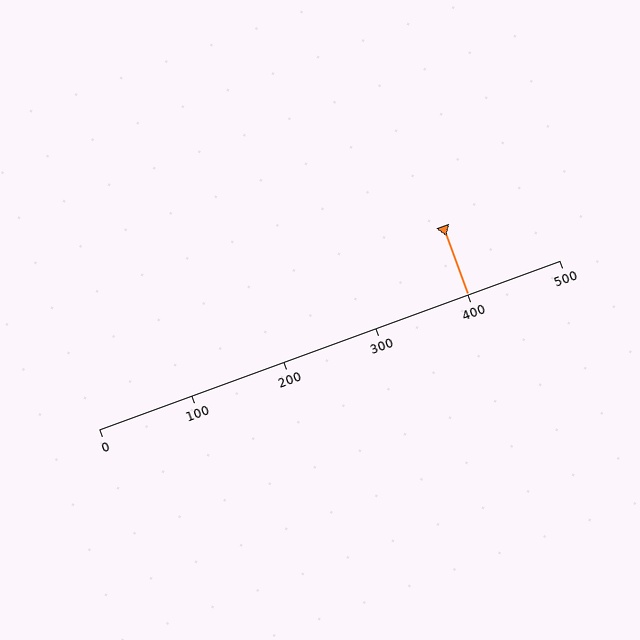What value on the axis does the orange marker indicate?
The marker indicates approximately 400.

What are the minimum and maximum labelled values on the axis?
The axis runs from 0 to 500.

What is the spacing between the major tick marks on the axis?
The major ticks are spaced 100 apart.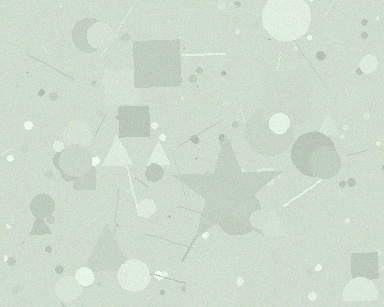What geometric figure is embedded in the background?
A star is embedded in the background.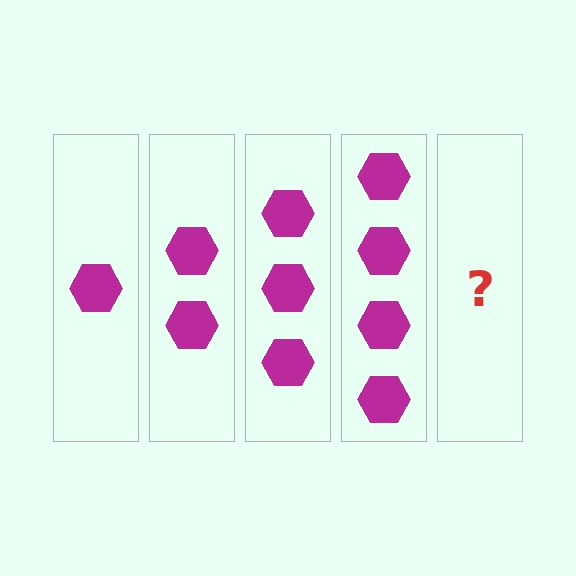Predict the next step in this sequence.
The next step is 5 hexagons.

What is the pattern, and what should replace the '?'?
The pattern is that each step adds one more hexagon. The '?' should be 5 hexagons.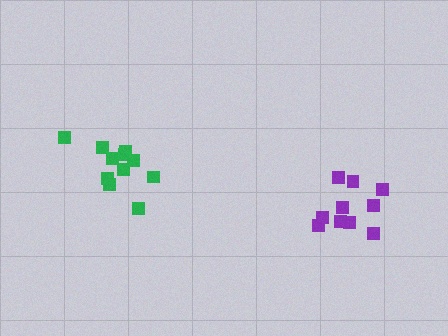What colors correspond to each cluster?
The clusters are colored: purple, green.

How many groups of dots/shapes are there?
There are 2 groups.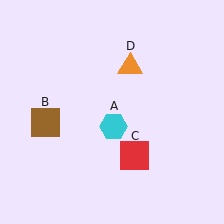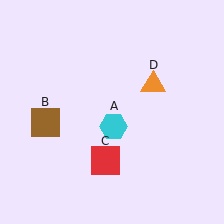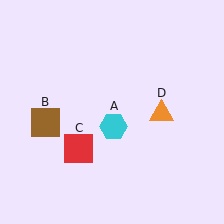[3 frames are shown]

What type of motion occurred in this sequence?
The red square (object C), orange triangle (object D) rotated clockwise around the center of the scene.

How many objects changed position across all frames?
2 objects changed position: red square (object C), orange triangle (object D).